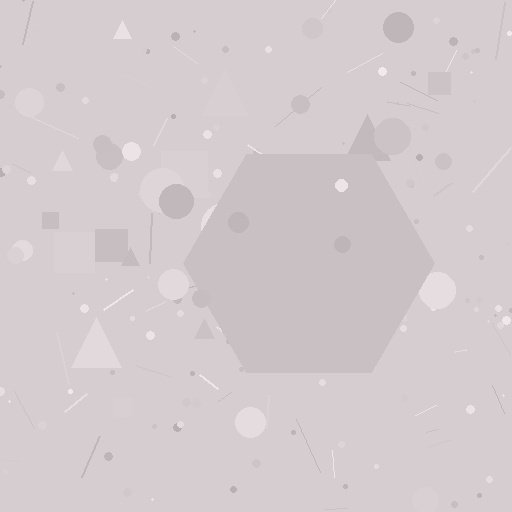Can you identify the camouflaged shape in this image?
The camouflaged shape is a hexagon.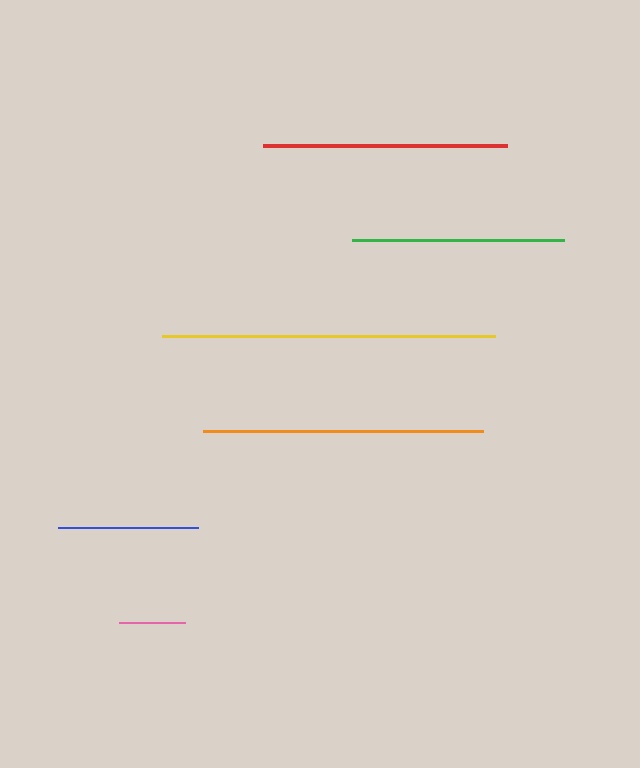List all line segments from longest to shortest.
From longest to shortest: yellow, orange, red, green, blue, pink.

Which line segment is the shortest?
The pink line is the shortest at approximately 66 pixels.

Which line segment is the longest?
The yellow line is the longest at approximately 332 pixels.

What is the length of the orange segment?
The orange segment is approximately 280 pixels long.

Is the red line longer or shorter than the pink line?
The red line is longer than the pink line.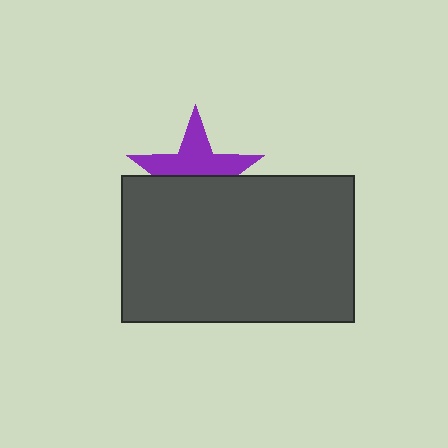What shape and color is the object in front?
The object in front is a dark gray rectangle.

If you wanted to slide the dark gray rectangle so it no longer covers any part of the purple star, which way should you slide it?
Slide it down — that is the most direct way to separate the two shapes.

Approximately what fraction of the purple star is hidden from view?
Roughly 48% of the purple star is hidden behind the dark gray rectangle.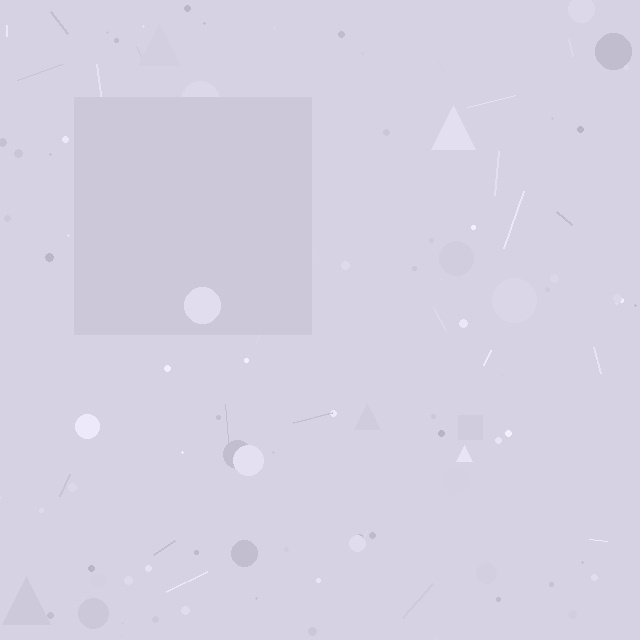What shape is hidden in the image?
A square is hidden in the image.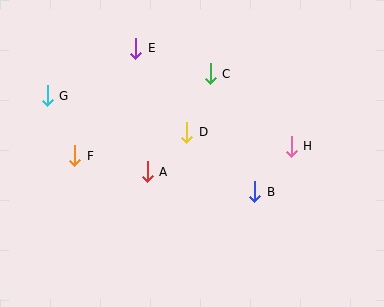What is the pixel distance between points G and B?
The distance between G and B is 229 pixels.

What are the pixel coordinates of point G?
Point G is at (47, 96).